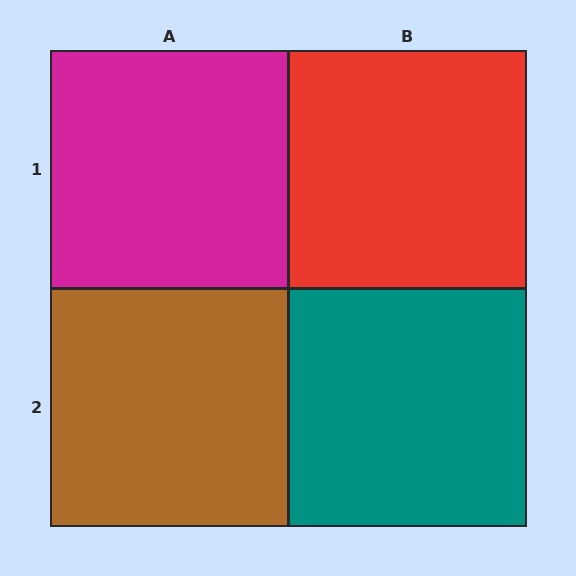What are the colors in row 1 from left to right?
Magenta, red.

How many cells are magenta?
1 cell is magenta.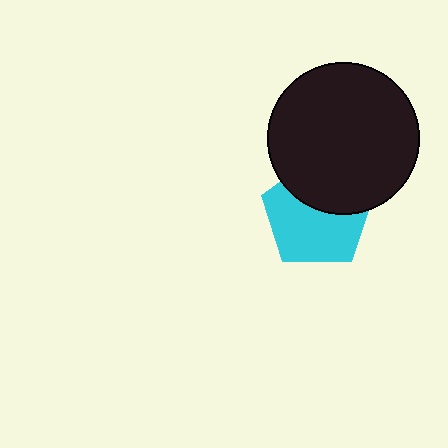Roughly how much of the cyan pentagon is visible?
About half of it is visible (roughly 61%).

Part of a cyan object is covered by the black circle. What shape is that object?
It is a pentagon.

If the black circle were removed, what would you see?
You would see the complete cyan pentagon.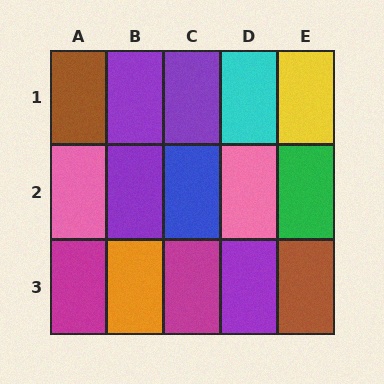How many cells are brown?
2 cells are brown.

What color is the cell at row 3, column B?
Orange.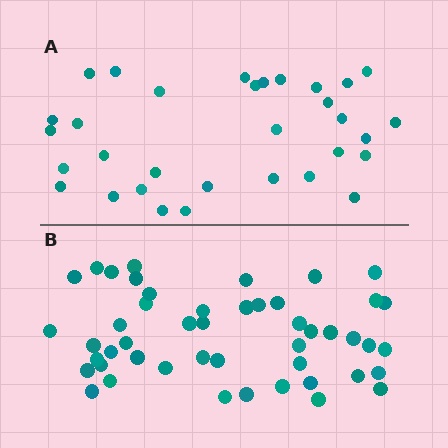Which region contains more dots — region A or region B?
Region B (the bottom region) has more dots.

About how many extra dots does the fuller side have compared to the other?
Region B has approximately 15 more dots than region A.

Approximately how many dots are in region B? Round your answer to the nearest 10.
About 50 dots. (The exact count is 48, which rounds to 50.)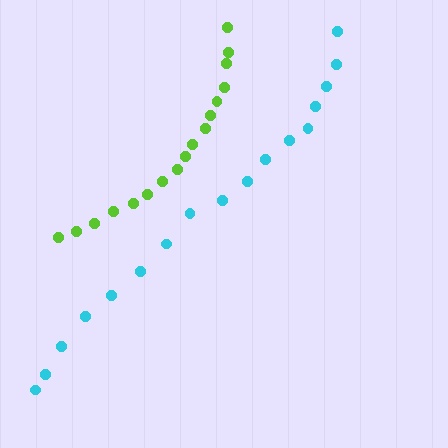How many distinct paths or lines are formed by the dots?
There are 2 distinct paths.